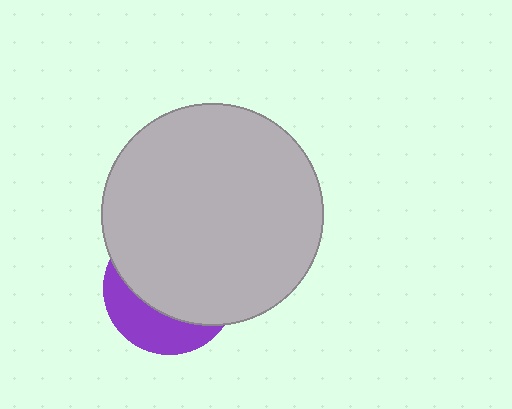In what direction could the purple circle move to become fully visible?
The purple circle could move down. That would shift it out from behind the light gray circle entirely.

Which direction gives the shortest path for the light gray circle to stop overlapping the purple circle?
Moving up gives the shortest separation.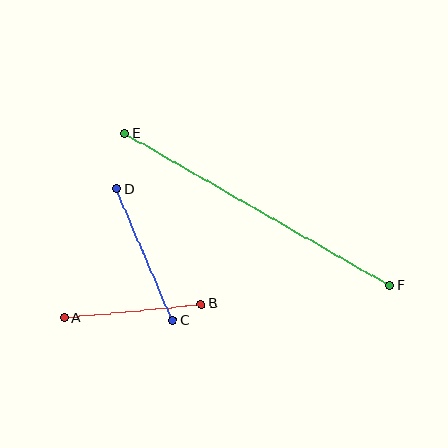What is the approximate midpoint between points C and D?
The midpoint is at approximately (145, 255) pixels.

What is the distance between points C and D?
The distance is approximately 143 pixels.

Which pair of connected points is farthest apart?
Points E and F are farthest apart.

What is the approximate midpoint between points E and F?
The midpoint is at approximately (257, 209) pixels.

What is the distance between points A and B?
The distance is approximately 138 pixels.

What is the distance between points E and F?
The distance is approximately 305 pixels.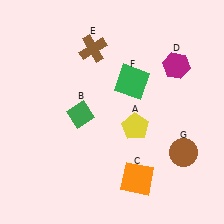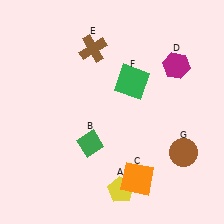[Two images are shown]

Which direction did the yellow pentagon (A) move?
The yellow pentagon (A) moved down.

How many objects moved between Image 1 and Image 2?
2 objects moved between the two images.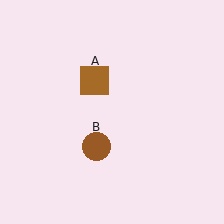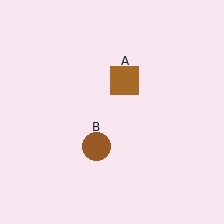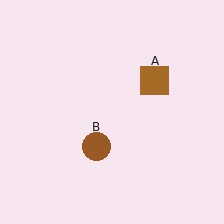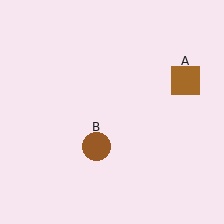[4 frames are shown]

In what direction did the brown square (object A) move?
The brown square (object A) moved right.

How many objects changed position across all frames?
1 object changed position: brown square (object A).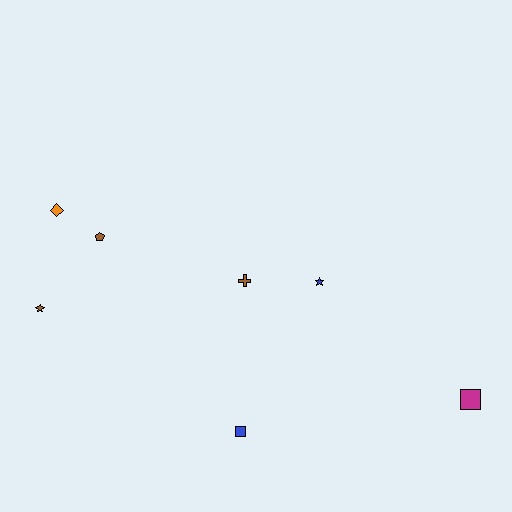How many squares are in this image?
There are 2 squares.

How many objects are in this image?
There are 7 objects.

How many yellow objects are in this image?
There are no yellow objects.